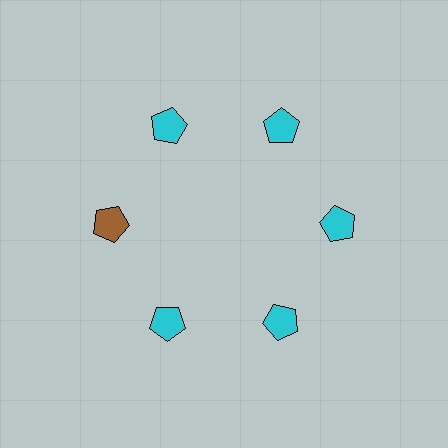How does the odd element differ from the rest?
It has a different color: brown instead of cyan.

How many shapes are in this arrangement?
There are 6 shapes arranged in a ring pattern.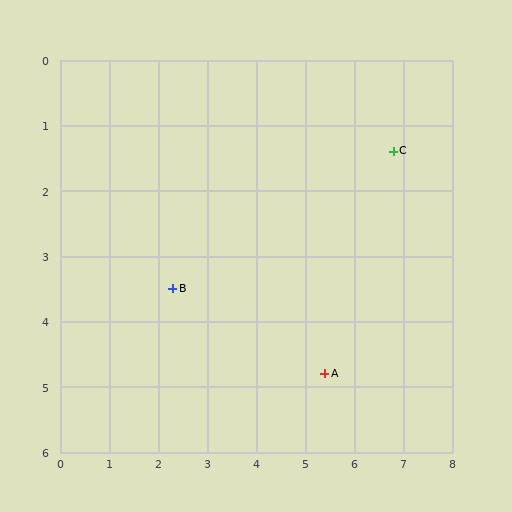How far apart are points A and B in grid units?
Points A and B are about 3.4 grid units apart.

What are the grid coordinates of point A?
Point A is at approximately (5.4, 4.8).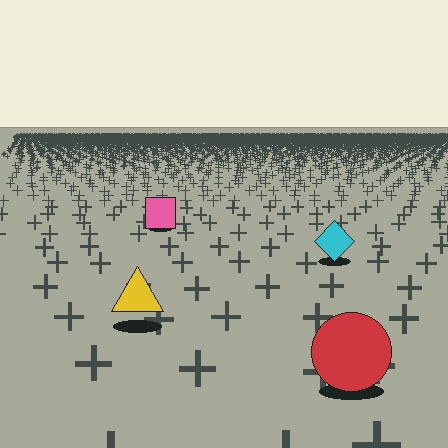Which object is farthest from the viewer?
The pink square is farthest from the viewer. It appears smaller and the ground texture around it is denser.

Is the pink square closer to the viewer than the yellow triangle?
No. The yellow triangle is closer — you can tell from the texture gradient: the ground texture is coarser near it.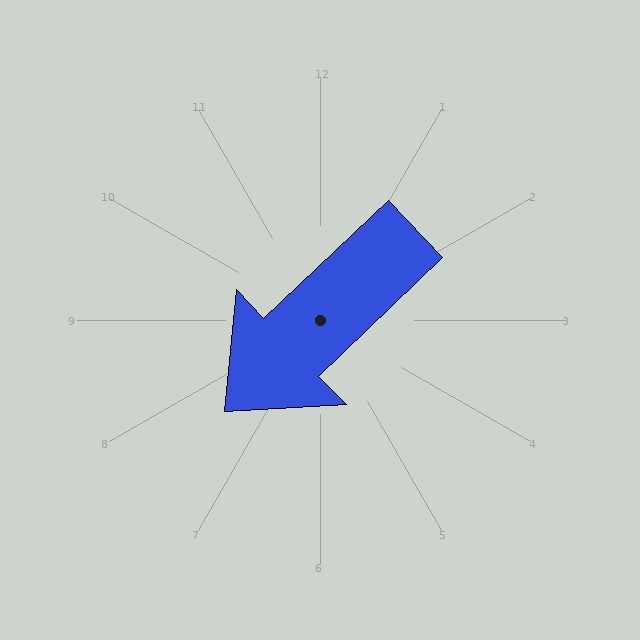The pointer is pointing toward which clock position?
Roughly 8 o'clock.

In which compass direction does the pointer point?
Southwest.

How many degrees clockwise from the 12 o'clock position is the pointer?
Approximately 226 degrees.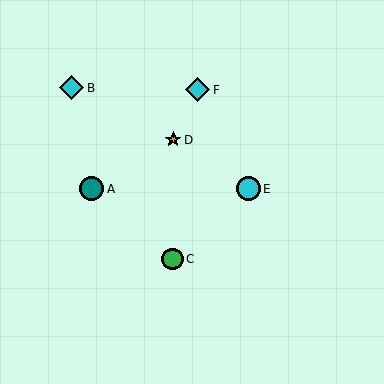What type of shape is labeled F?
Shape F is a cyan diamond.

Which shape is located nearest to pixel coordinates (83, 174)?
The teal circle (labeled A) at (91, 189) is nearest to that location.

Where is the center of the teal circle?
The center of the teal circle is at (91, 189).